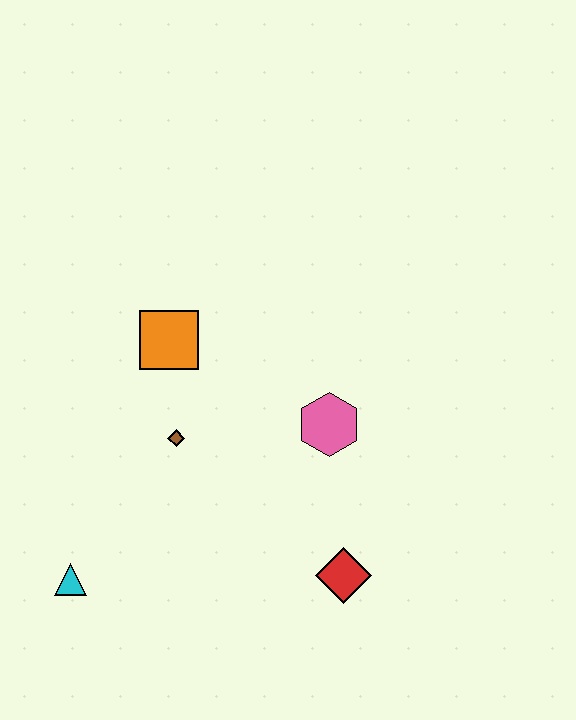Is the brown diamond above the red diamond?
Yes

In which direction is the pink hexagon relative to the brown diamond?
The pink hexagon is to the right of the brown diamond.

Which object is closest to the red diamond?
The pink hexagon is closest to the red diamond.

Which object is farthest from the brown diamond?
The red diamond is farthest from the brown diamond.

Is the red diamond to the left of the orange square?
No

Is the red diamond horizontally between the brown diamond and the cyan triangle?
No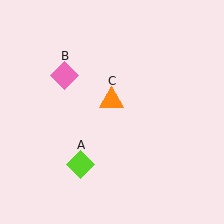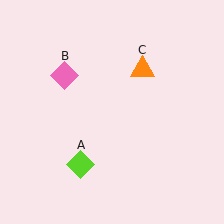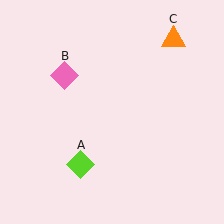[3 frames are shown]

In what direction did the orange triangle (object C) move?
The orange triangle (object C) moved up and to the right.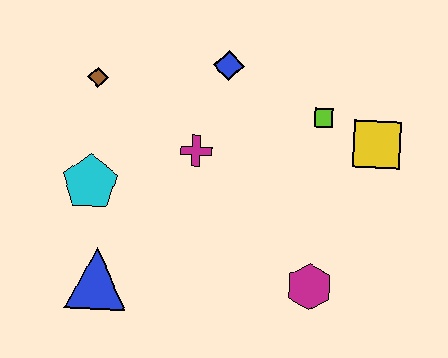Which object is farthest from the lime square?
The blue triangle is farthest from the lime square.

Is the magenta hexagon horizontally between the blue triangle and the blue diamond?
No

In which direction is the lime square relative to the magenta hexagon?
The lime square is above the magenta hexagon.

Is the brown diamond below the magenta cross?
No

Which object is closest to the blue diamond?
The magenta cross is closest to the blue diamond.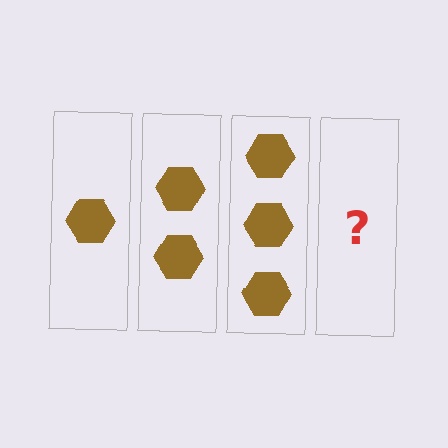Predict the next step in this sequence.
The next step is 4 hexagons.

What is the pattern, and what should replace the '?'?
The pattern is that each step adds one more hexagon. The '?' should be 4 hexagons.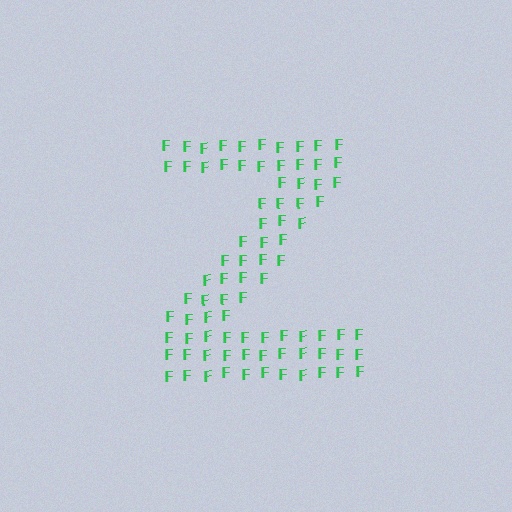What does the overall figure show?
The overall figure shows the letter Z.